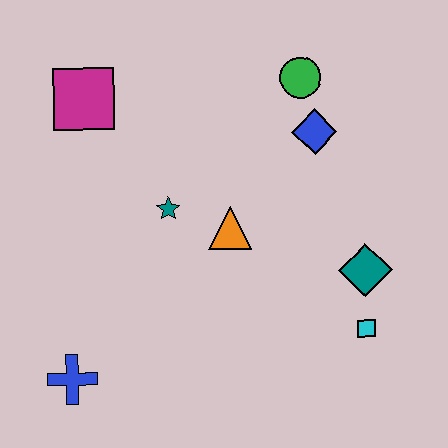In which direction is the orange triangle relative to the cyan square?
The orange triangle is to the left of the cyan square.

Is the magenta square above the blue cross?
Yes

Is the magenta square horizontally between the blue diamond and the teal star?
No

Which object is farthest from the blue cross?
The green circle is farthest from the blue cross.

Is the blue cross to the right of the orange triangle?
No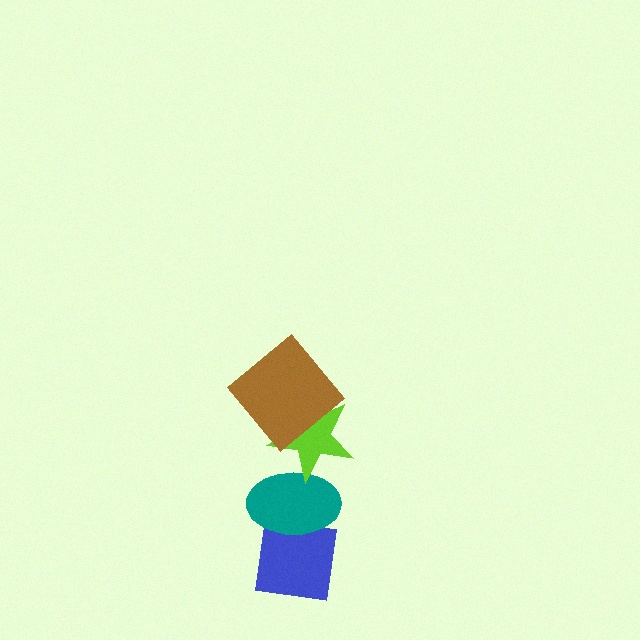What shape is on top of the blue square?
The teal ellipse is on top of the blue square.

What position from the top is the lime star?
The lime star is 2nd from the top.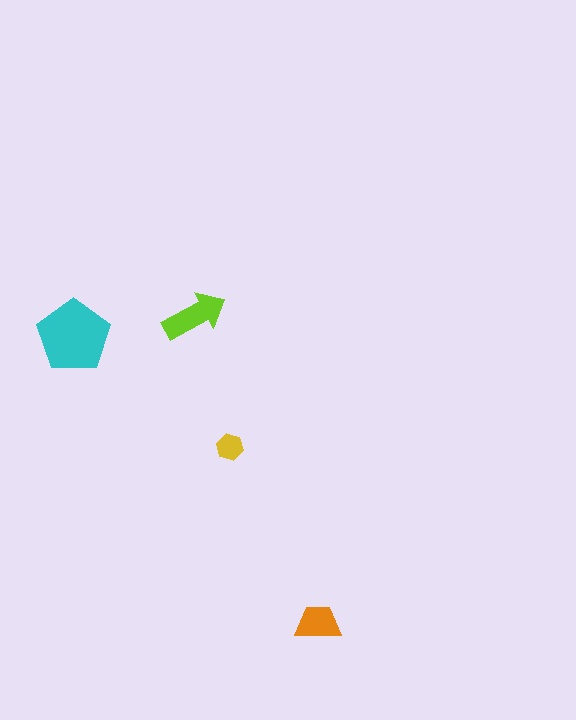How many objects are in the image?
There are 4 objects in the image.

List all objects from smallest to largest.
The yellow hexagon, the orange trapezoid, the lime arrow, the cyan pentagon.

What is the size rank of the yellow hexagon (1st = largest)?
4th.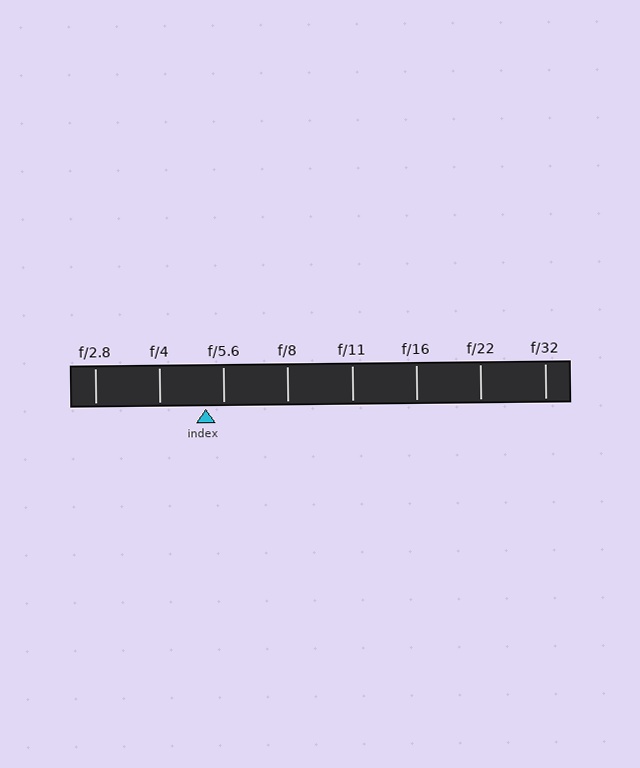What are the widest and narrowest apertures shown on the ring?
The widest aperture shown is f/2.8 and the narrowest is f/32.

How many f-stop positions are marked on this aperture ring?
There are 8 f-stop positions marked.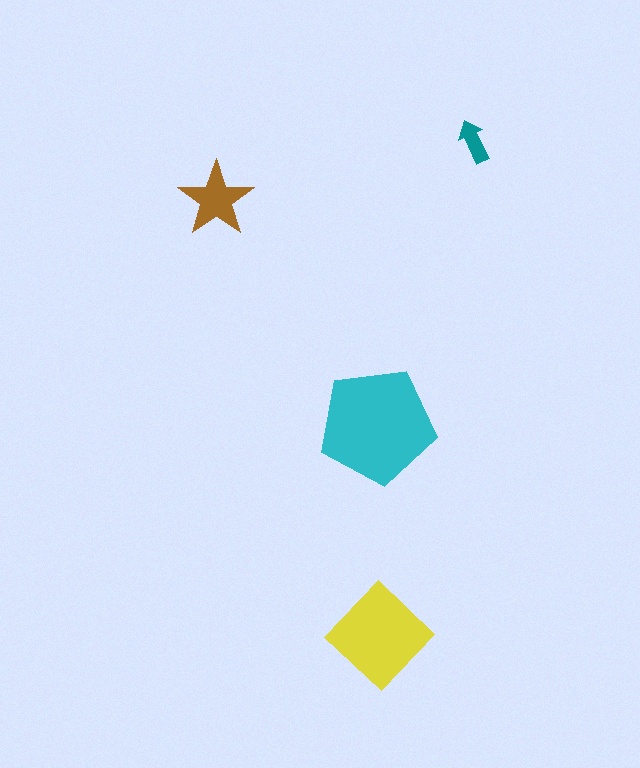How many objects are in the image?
There are 4 objects in the image.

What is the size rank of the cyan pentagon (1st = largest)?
1st.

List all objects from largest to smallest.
The cyan pentagon, the yellow diamond, the brown star, the teal arrow.